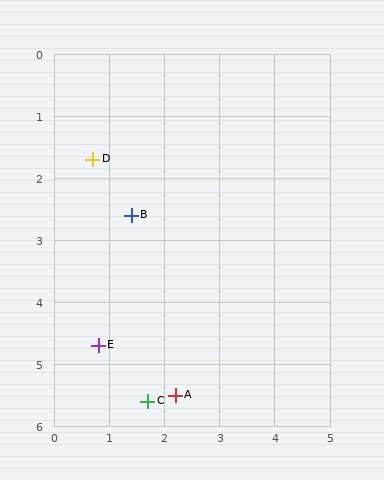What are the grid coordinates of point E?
Point E is at approximately (0.8, 4.7).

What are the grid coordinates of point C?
Point C is at approximately (1.7, 5.6).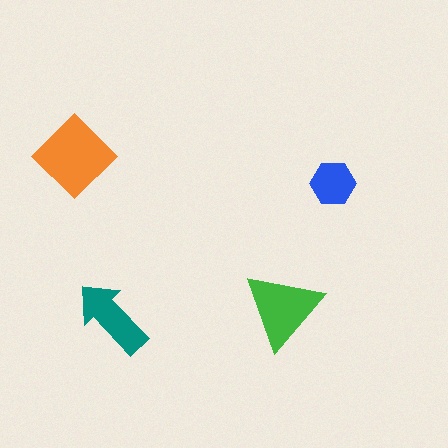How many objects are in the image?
There are 4 objects in the image.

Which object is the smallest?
The blue hexagon.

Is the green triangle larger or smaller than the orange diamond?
Smaller.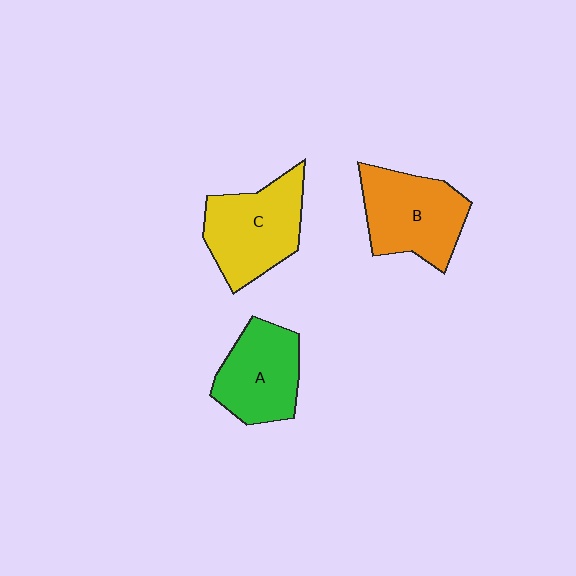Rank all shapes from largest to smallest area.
From largest to smallest: C (yellow), B (orange), A (green).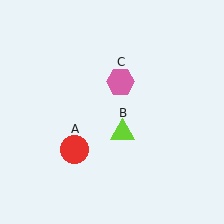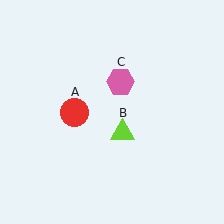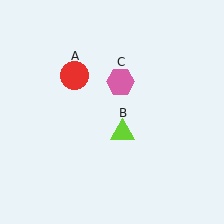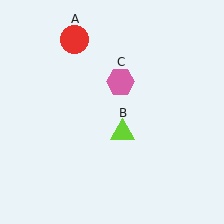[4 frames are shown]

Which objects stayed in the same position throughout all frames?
Lime triangle (object B) and pink hexagon (object C) remained stationary.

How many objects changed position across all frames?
1 object changed position: red circle (object A).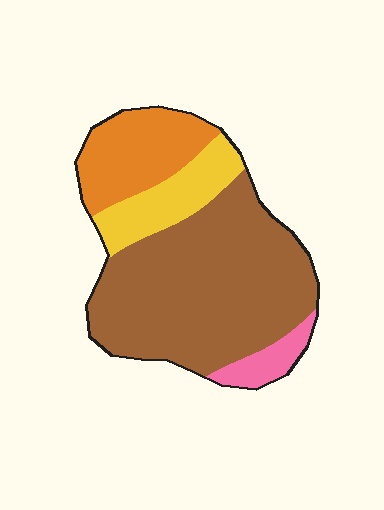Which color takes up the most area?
Brown, at roughly 60%.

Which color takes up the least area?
Pink, at roughly 5%.